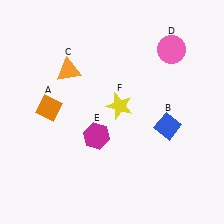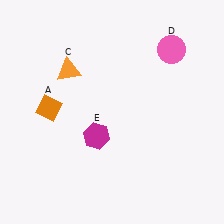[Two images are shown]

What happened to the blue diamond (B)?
The blue diamond (B) was removed in Image 2. It was in the bottom-right area of Image 1.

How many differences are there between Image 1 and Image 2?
There are 2 differences between the two images.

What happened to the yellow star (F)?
The yellow star (F) was removed in Image 2. It was in the top-right area of Image 1.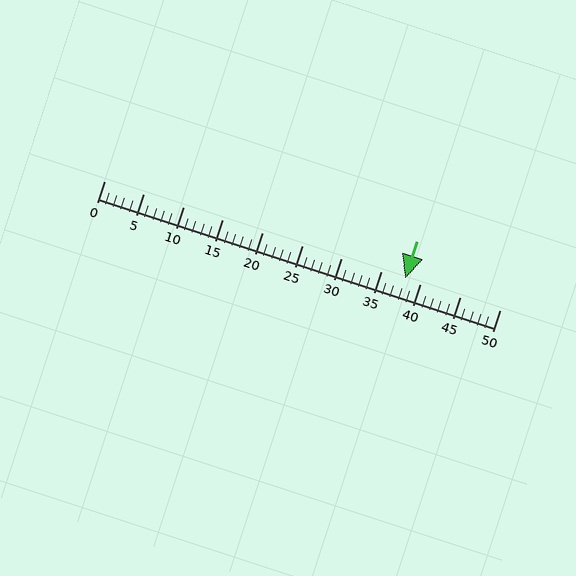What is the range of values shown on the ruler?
The ruler shows values from 0 to 50.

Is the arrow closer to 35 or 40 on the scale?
The arrow is closer to 40.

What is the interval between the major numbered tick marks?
The major tick marks are spaced 5 units apart.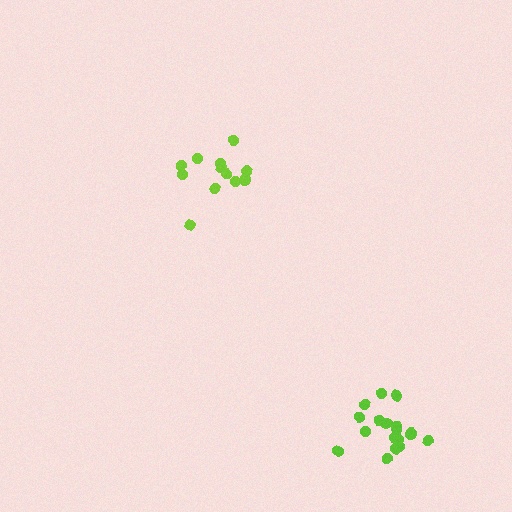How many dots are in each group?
Group 1: 14 dots, Group 2: 18 dots (32 total).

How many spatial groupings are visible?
There are 2 spatial groupings.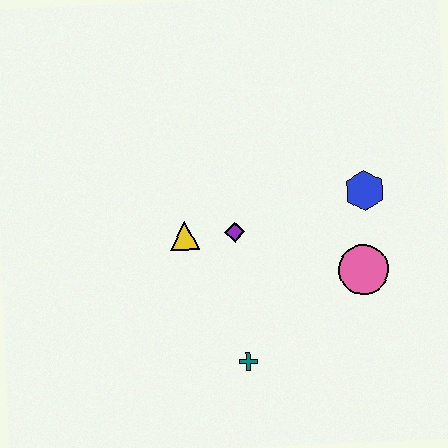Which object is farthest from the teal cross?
The blue hexagon is farthest from the teal cross.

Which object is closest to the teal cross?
The purple diamond is closest to the teal cross.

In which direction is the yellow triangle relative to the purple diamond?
The yellow triangle is to the left of the purple diamond.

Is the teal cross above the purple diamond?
No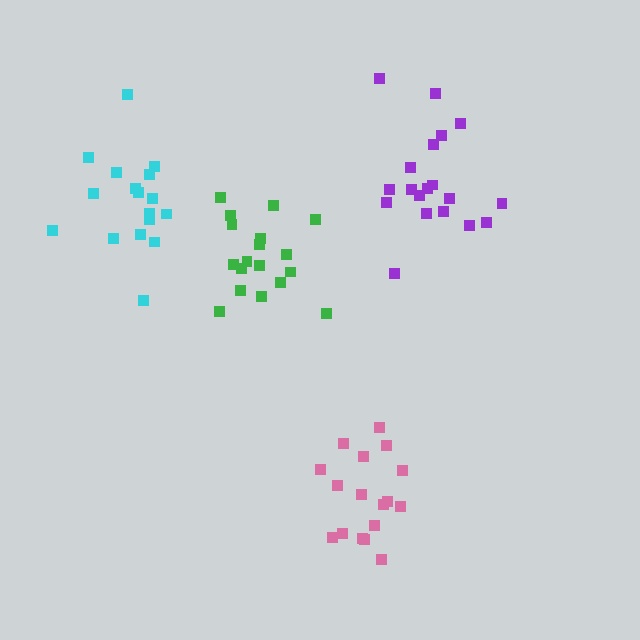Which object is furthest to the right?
The purple cluster is rightmost.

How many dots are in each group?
Group 1: 19 dots, Group 2: 17 dots, Group 3: 17 dots, Group 4: 18 dots (71 total).